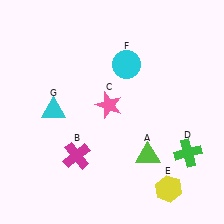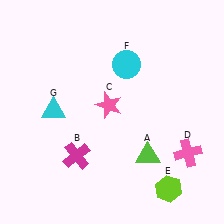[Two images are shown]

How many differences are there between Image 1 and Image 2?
There are 2 differences between the two images.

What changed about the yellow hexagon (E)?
In Image 1, E is yellow. In Image 2, it changed to lime.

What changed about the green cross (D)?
In Image 1, D is green. In Image 2, it changed to pink.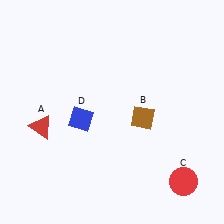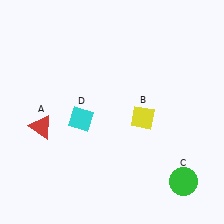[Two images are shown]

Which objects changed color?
B changed from brown to yellow. C changed from red to green. D changed from blue to cyan.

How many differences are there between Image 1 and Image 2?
There are 3 differences between the two images.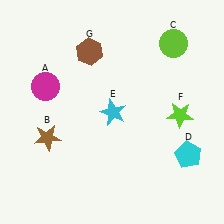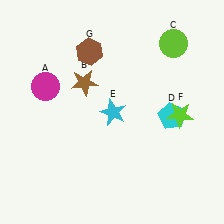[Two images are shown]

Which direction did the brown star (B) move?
The brown star (B) moved up.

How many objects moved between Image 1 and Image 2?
2 objects moved between the two images.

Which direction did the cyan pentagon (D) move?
The cyan pentagon (D) moved up.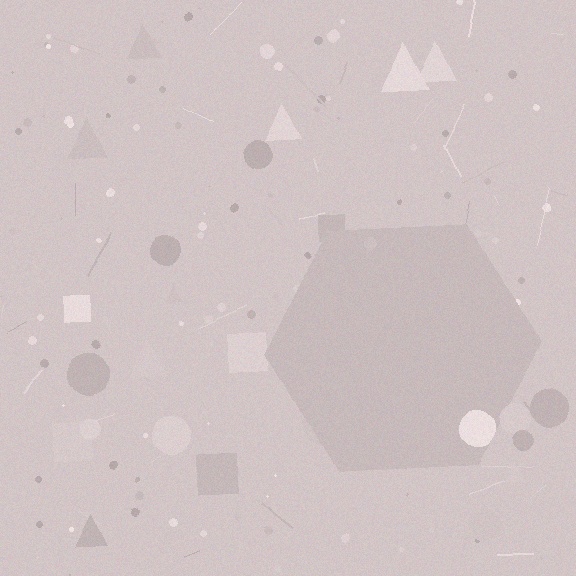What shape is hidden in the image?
A hexagon is hidden in the image.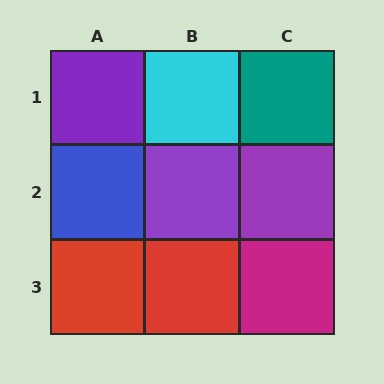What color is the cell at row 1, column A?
Purple.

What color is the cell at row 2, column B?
Purple.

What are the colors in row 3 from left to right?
Red, red, magenta.